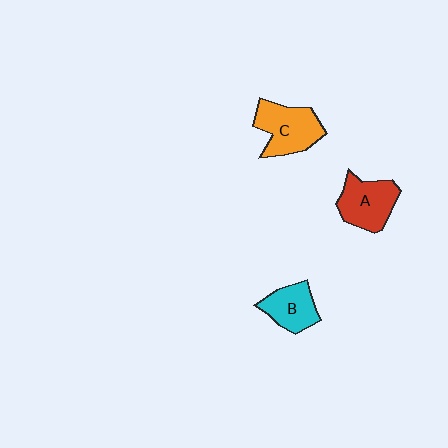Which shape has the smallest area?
Shape B (cyan).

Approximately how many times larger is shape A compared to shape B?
Approximately 1.3 times.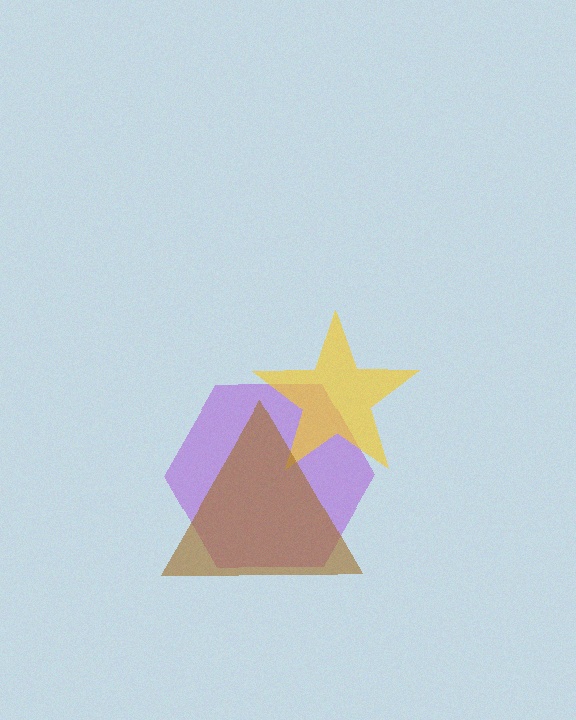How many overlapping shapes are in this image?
There are 3 overlapping shapes in the image.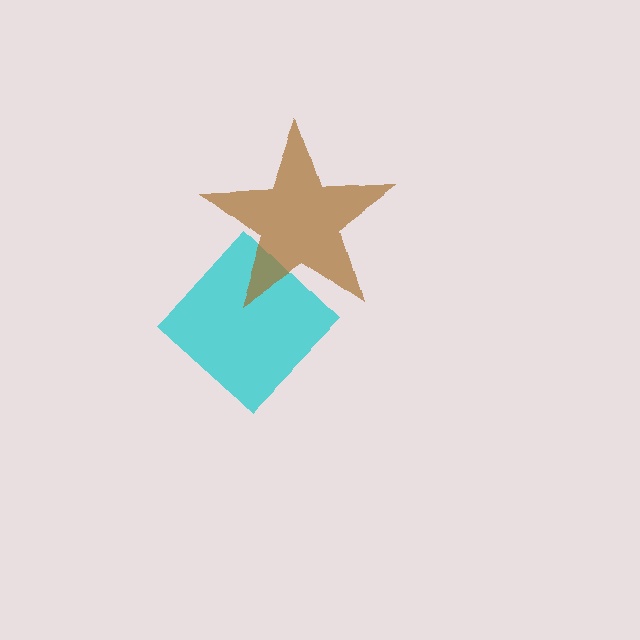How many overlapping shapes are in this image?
There are 2 overlapping shapes in the image.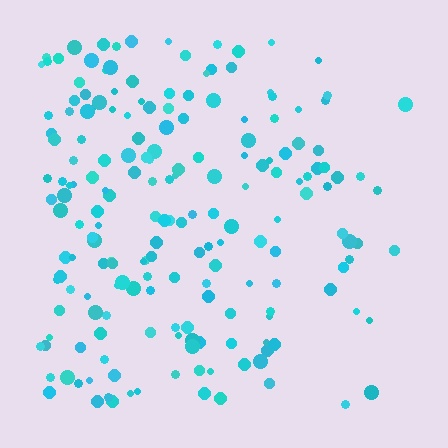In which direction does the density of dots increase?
From right to left, with the left side densest.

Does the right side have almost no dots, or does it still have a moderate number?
Still a moderate number, just noticeably fewer than the left.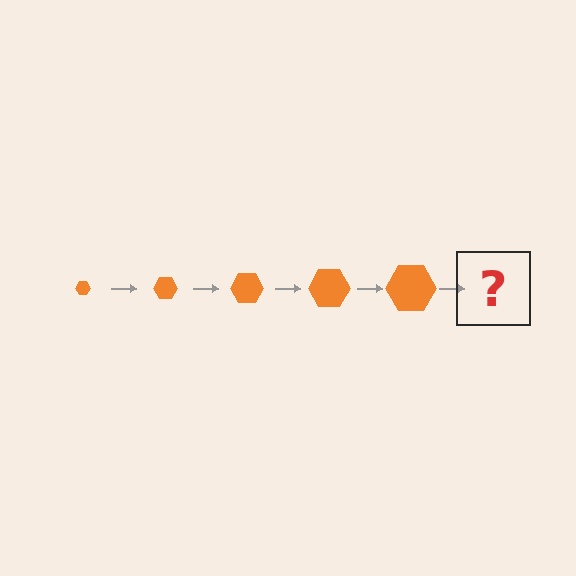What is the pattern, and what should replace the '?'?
The pattern is that the hexagon gets progressively larger each step. The '?' should be an orange hexagon, larger than the previous one.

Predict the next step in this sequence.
The next step is an orange hexagon, larger than the previous one.